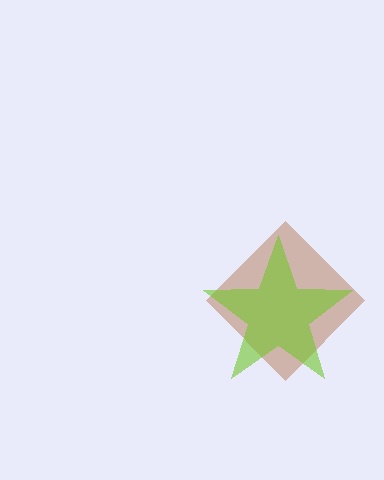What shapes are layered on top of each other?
The layered shapes are: a brown diamond, a lime star.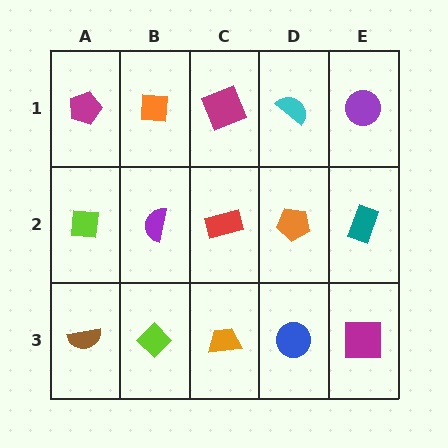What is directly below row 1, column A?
A lime square.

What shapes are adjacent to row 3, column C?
A red rectangle (row 2, column C), a lime diamond (row 3, column B), a blue circle (row 3, column D).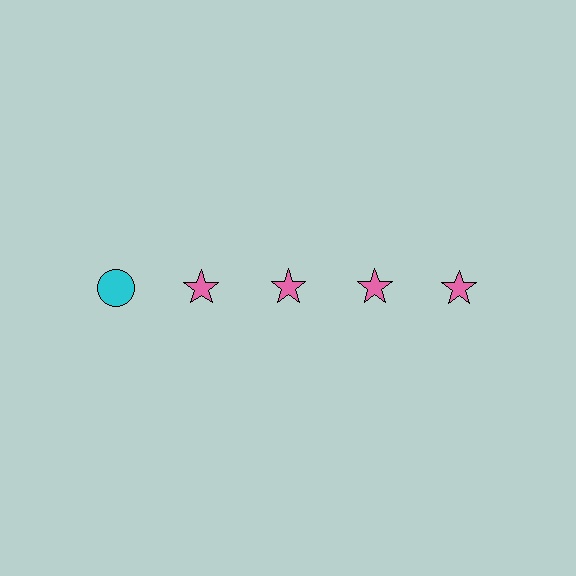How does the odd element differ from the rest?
It differs in both color (cyan instead of pink) and shape (circle instead of star).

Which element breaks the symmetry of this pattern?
The cyan circle in the top row, leftmost column breaks the symmetry. All other shapes are pink stars.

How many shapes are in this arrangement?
There are 5 shapes arranged in a grid pattern.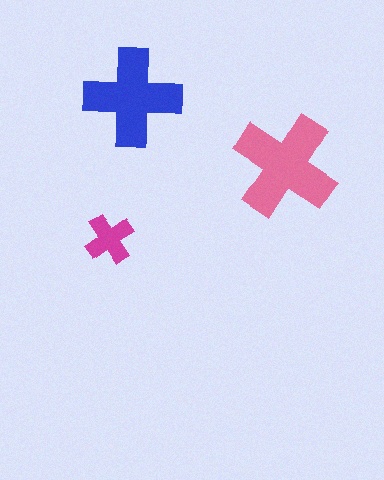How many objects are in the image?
There are 3 objects in the image.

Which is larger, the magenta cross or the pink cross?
The pink one.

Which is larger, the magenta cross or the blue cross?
The blue one.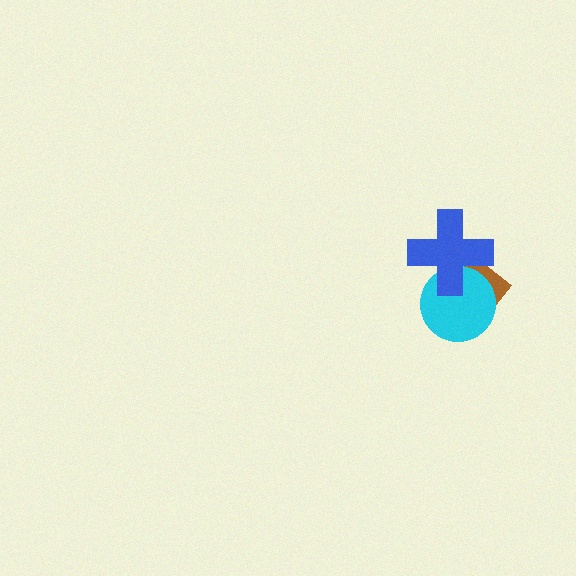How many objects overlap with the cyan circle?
2 objects overlap with the cyan circle.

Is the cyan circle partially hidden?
Yes, it is partially covered by another shape.